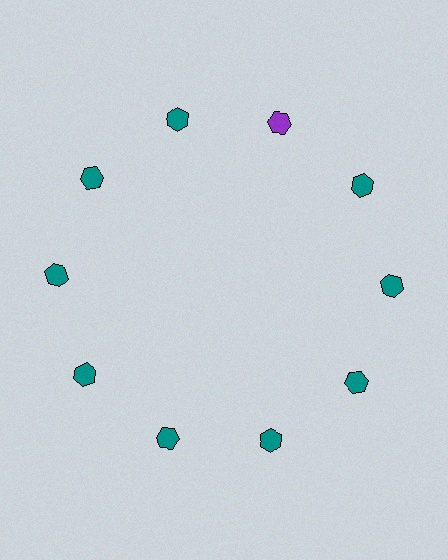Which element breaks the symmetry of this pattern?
The purple hexagon at roughly the 1 o'clock position breaks the symmetry. All other shapes are teal hexagons.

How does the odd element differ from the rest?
It has a different color: purple instead of teal.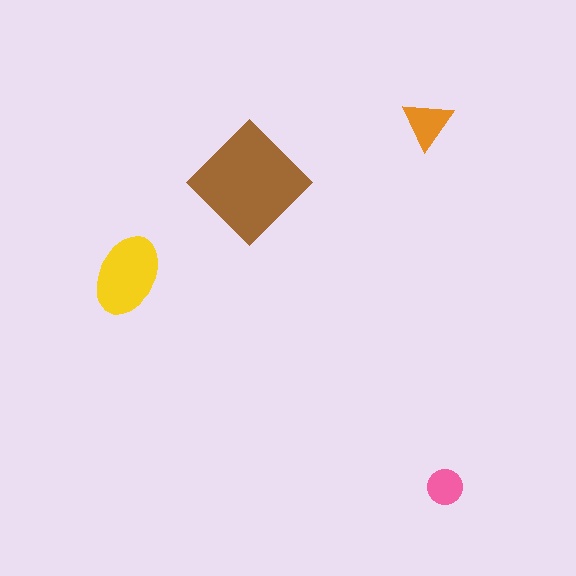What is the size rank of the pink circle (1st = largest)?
4th.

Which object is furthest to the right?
The pink circle is rightmost.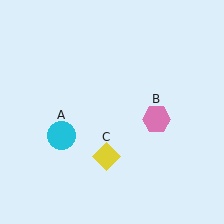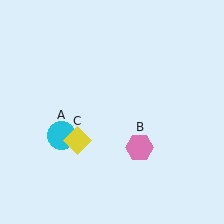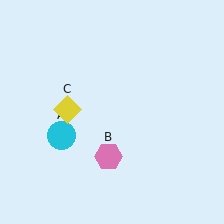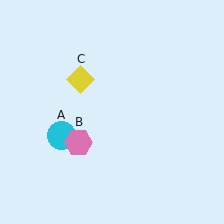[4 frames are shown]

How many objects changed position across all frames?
2 objects changed position: pink hexagon (object B), yellow diamond (object C).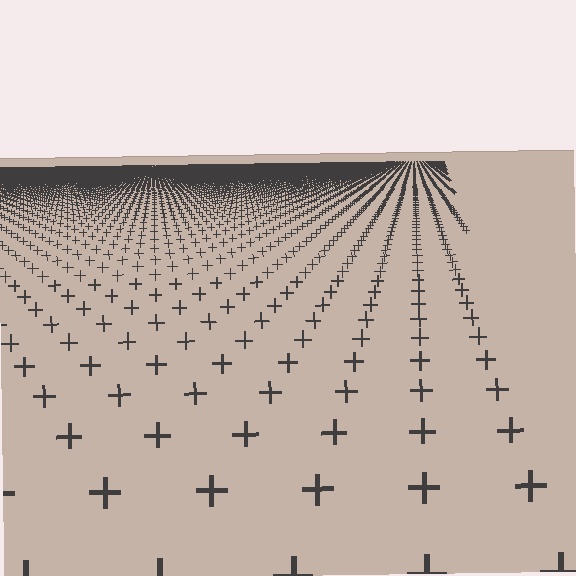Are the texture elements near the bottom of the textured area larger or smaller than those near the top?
Larger. Near the bottom, elements are closer to the viewer and appear at a bigger on-screen size.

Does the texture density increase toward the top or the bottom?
Density increases toward the top.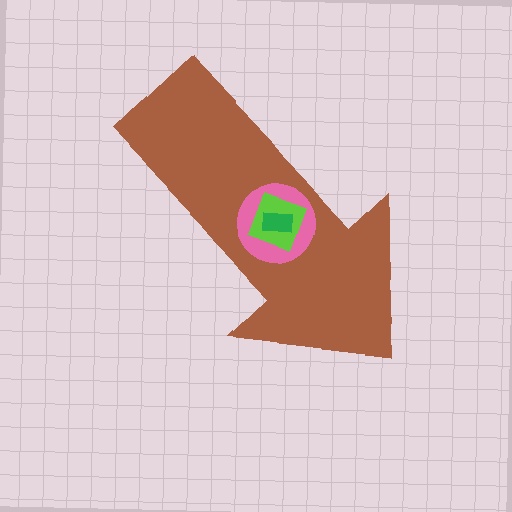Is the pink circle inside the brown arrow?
Yes.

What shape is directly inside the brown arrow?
The pink circle.